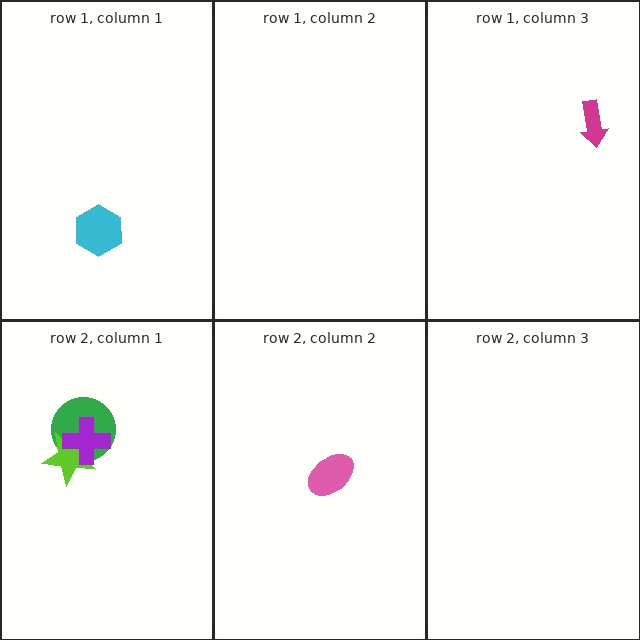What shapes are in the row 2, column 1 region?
The green circle, the lime star, the purple cross.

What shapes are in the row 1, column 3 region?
The magenta arrow.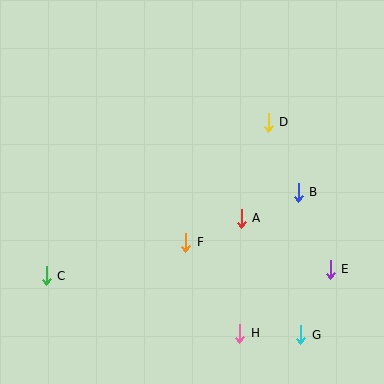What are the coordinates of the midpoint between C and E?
The midpoint between C and E is at (188, 273).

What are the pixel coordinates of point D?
Point D is at (268, 122).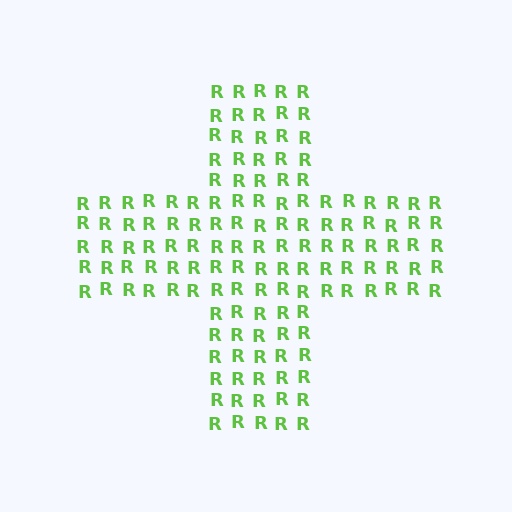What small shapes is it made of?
It is made of small letter R's.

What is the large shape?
The large shape is a cross.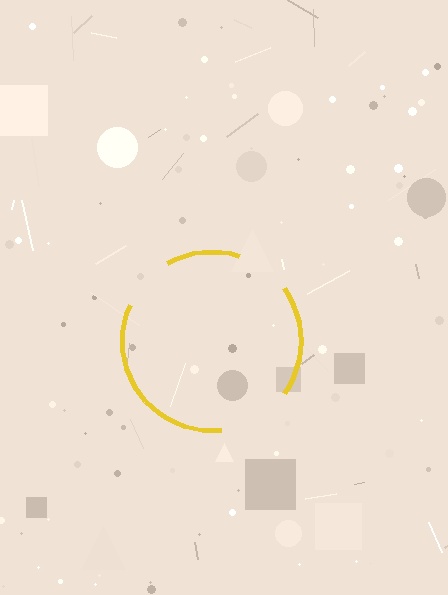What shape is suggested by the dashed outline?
The dashed outline suggests a circle.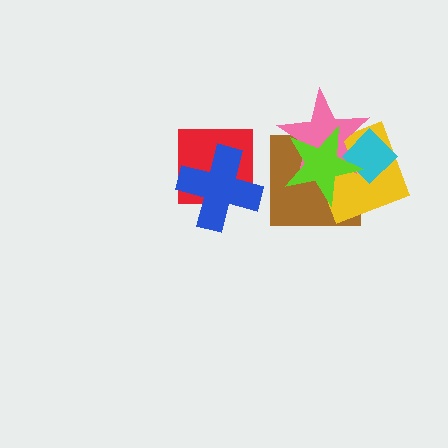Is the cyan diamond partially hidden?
Yes, it is partially covered by another shape.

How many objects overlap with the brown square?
4 objects overlap with the brown square.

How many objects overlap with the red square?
1 object overlaps with the red square.